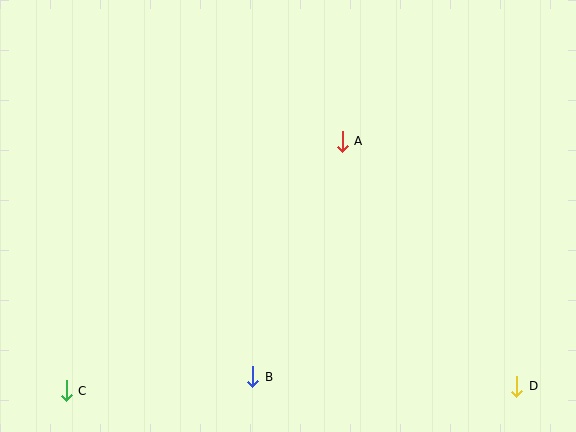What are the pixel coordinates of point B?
Point B is at (253, 377).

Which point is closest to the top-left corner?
Point A is closest to the top-left corner.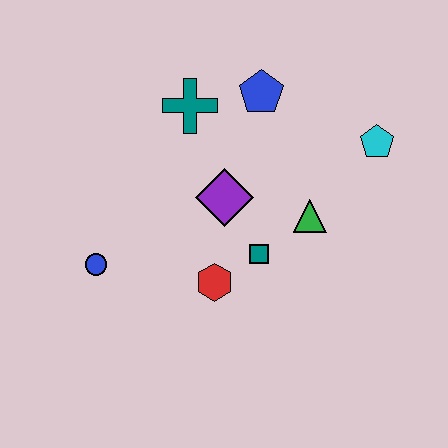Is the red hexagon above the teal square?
No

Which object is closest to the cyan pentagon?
The green triangle is closest to the cyan pentagon.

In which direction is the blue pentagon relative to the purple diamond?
The blue pentagon is above the purple diamond.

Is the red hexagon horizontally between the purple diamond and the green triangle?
No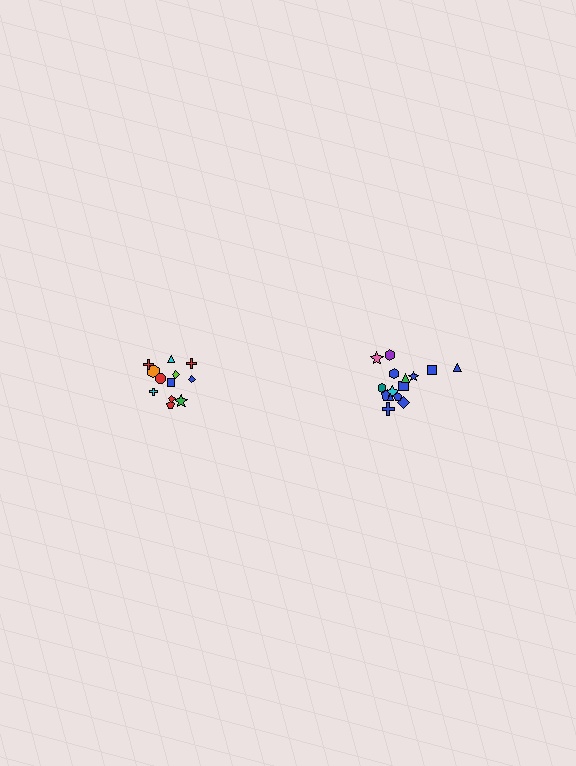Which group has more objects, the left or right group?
The right group.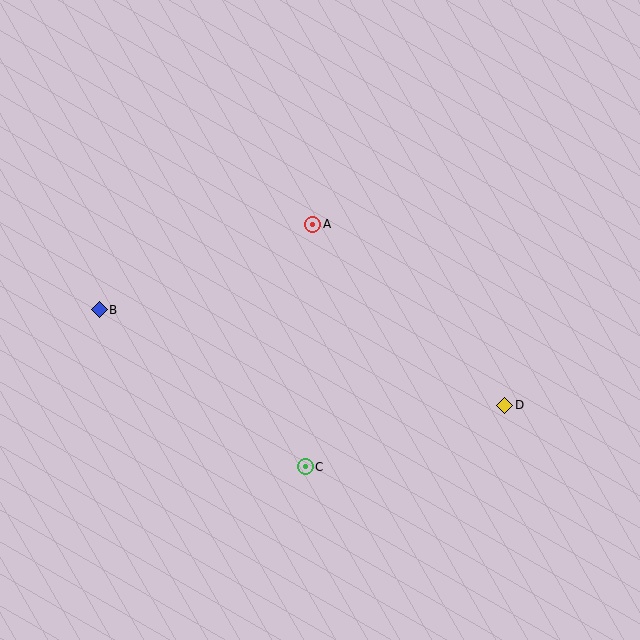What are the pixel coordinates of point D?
Point D is at (505, 405).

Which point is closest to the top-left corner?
Point B is closest to the top-left corner.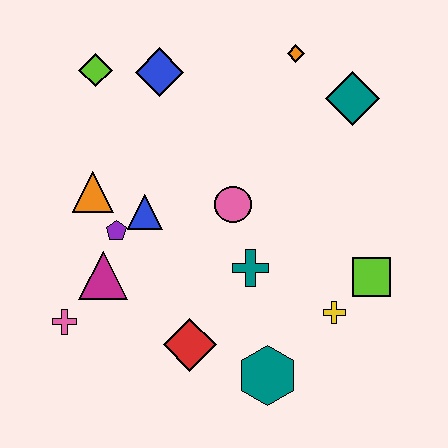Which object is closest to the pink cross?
The magenta triangle is closest to the pink cross.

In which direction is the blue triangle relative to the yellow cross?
The blue triangle is to the left of the yellow cross.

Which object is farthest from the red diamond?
The orange diamond is farthest from the red diamond.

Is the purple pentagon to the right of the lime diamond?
Yes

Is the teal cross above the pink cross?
Yes